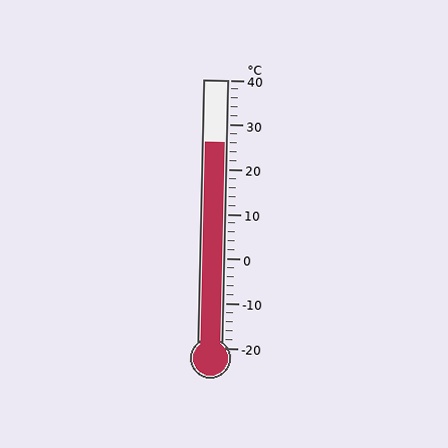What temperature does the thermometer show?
The thermometer shows approximately 26°C.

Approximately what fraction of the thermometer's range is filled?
The thermometer is filled to approximately 75% of its range.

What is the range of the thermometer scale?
The thermometer scale ranges from -20°C to 40°C.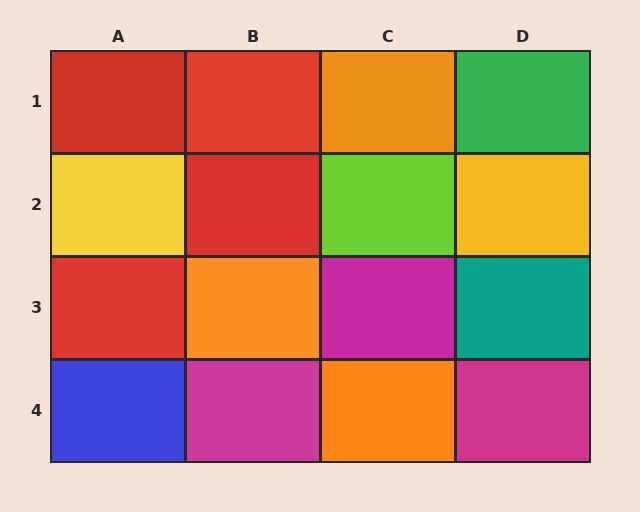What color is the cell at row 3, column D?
Teal.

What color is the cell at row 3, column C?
Magenta.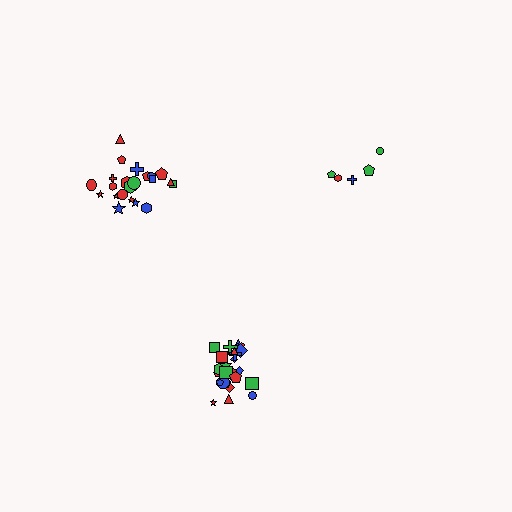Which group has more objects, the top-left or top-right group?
The top-left group.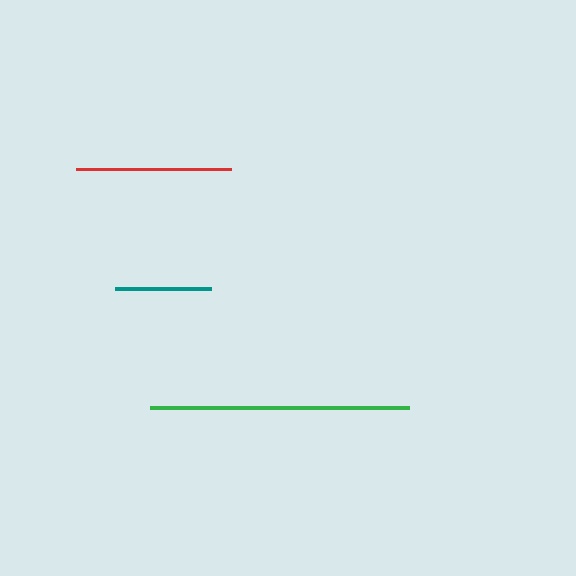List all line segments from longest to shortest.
From longest to shortest: green, red, teal.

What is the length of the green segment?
The green segment is approximately 259 pixels long.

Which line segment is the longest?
The green line is the longest at approximately 259 pixels.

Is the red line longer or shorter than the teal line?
The red line is longer than the teal line.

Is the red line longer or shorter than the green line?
The green line is longer than the red line.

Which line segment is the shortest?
The teal line is the shortest at approximately 96 pixels.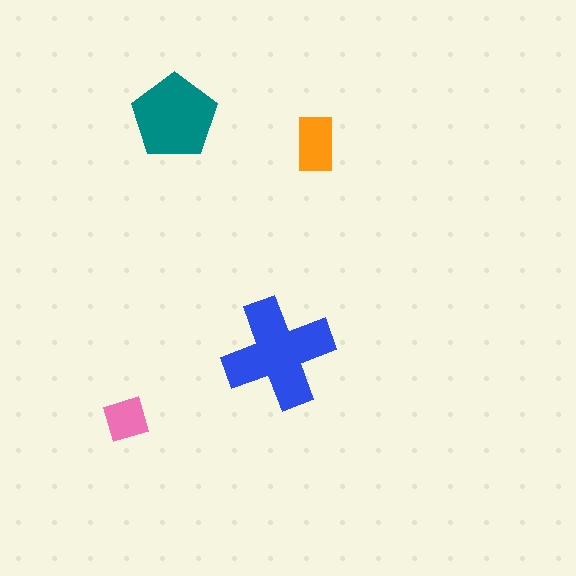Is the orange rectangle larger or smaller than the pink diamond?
Larger.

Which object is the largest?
The blue cross.